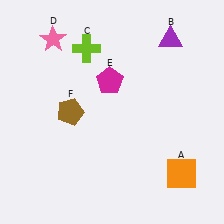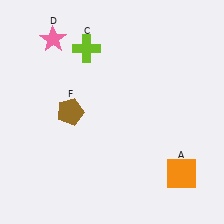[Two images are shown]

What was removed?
The magenta pentagon (E), the purple triangle (B) were removed in Image 2.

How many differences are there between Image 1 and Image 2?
There are 2 differences between the two images.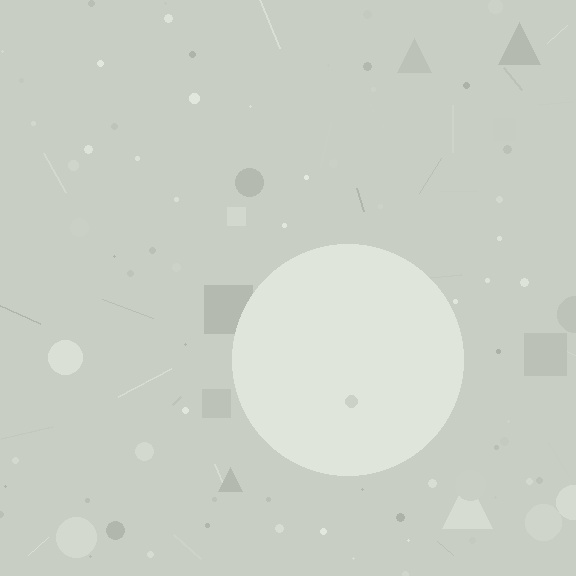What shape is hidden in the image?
A circle is hidden in the image.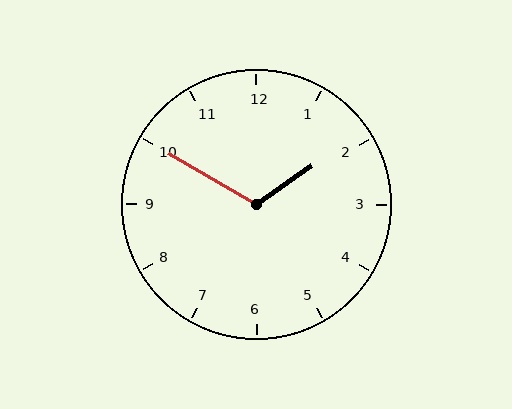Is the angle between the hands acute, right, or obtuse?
It is obtuse.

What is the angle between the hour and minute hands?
Approximately 115 degrees.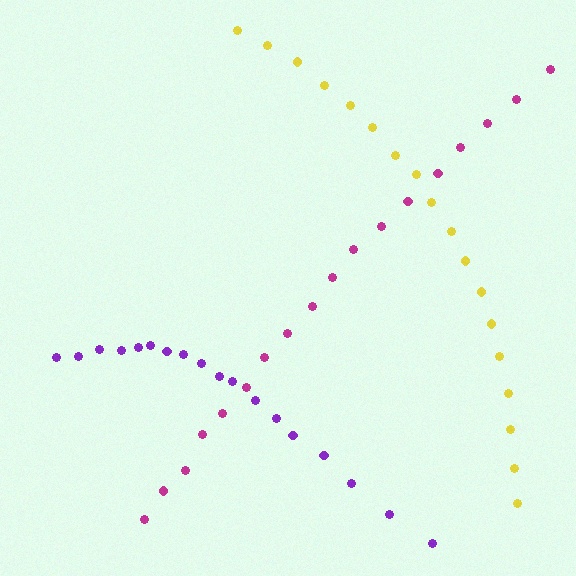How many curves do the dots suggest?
There are 3 distinct paths.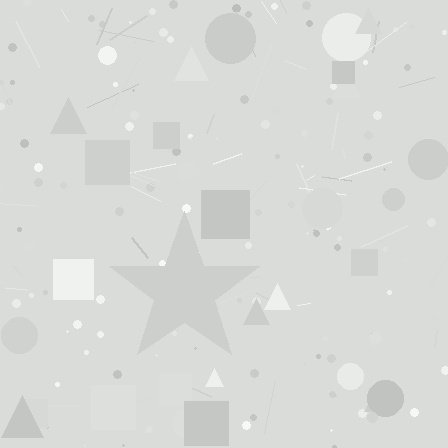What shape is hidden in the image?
A star is hidden in the image.